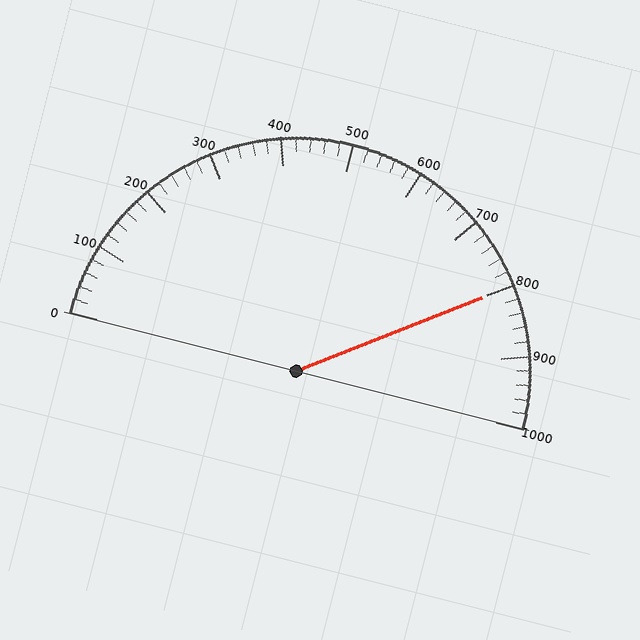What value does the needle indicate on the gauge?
The needle indicates approximately 800.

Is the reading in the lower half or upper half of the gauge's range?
The reading is in the upper half of the range (0 to 1000).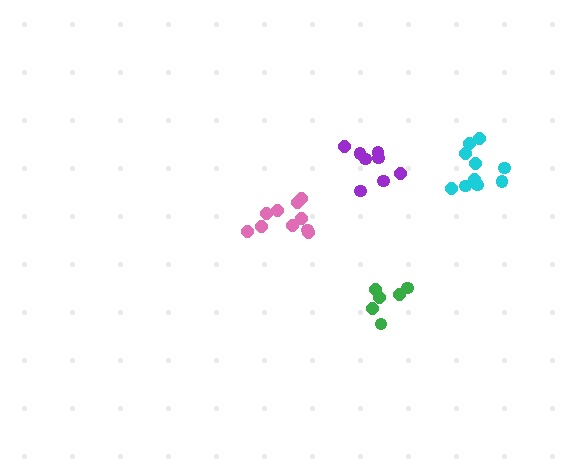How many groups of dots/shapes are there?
There are 4 groups.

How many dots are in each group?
Group 1: 10 dots, Group 2: 6 dots, Group 3: 10 dots, Group 4: 8 dots (34 total).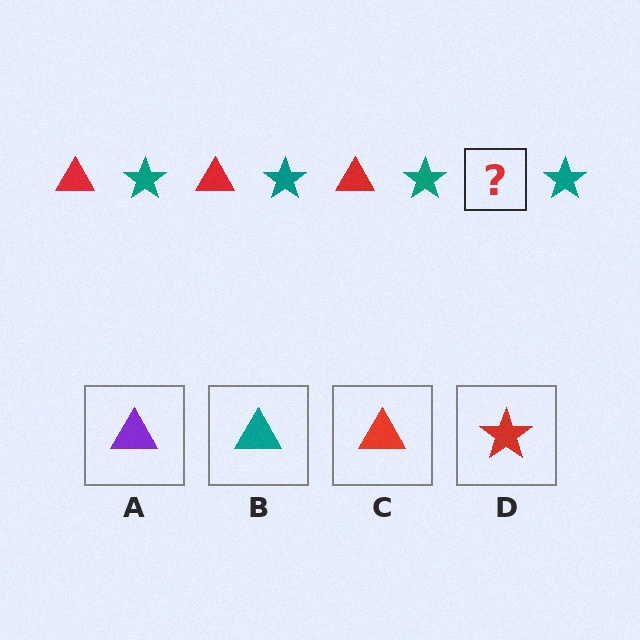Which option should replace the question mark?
Option C.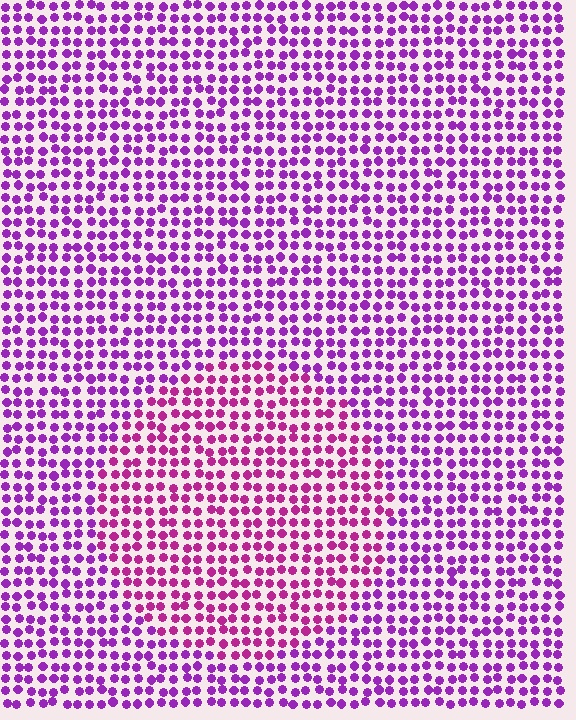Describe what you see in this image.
The image is filled with small purple elements in a uniform arrangement. A circle-shaped region is visible where the elements are tinted to a slightly different hue, forming a subtle color boundary.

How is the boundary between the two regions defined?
The boundary is defined purely by a slight shift in hue (about 29 degrees). Spacing, size, and orientation are identical on both sides.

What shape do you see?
I see a circle.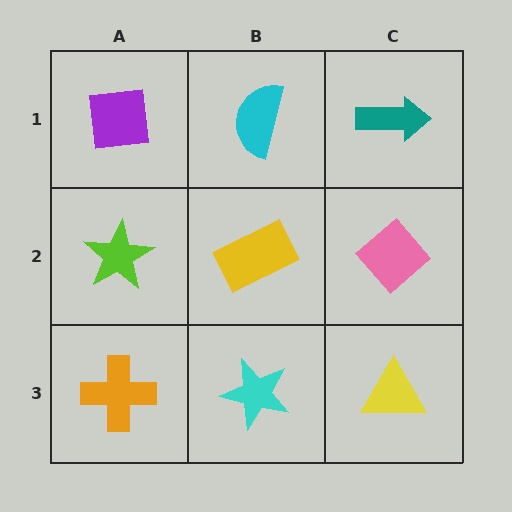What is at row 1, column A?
A purple square.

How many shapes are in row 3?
3 shapes.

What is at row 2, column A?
A lime star.